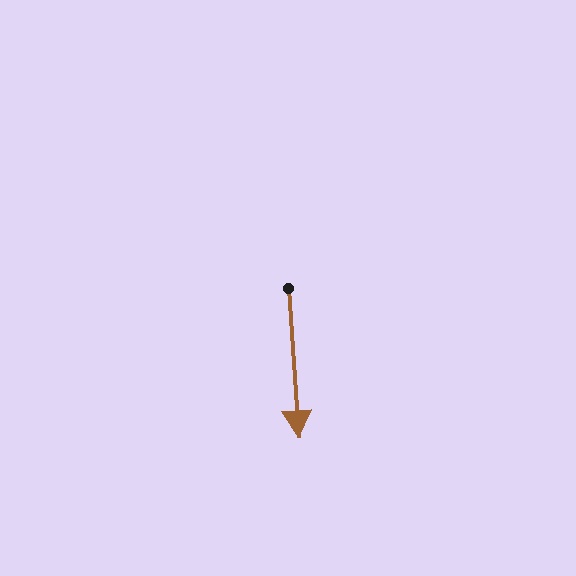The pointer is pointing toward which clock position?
Roughly 6 o'clock.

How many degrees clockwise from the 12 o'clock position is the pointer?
Approximately 176 degrees.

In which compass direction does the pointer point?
South.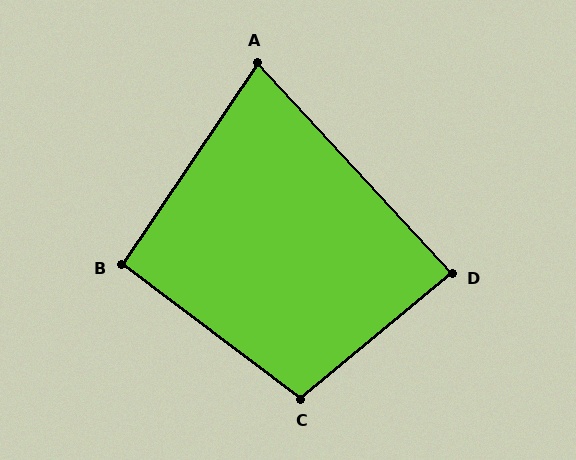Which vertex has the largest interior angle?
C, at approximately 103 degrees.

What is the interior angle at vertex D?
Approximately 87 degrees (approximately right).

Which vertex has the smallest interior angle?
A, at approximately 77 degrees.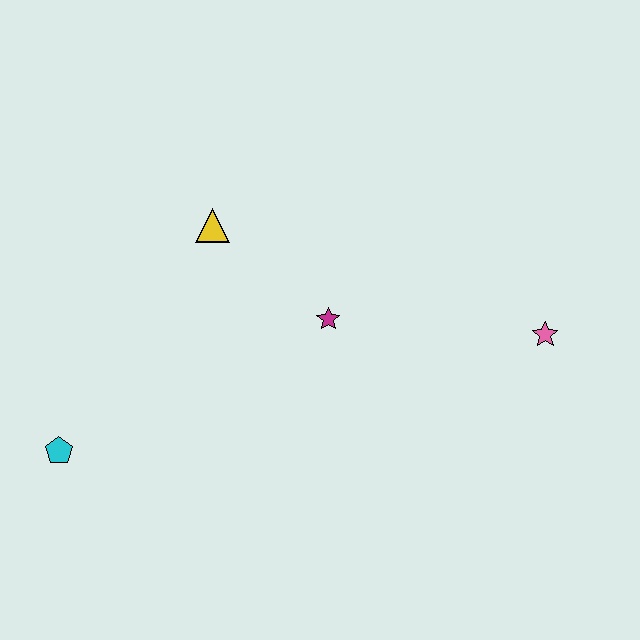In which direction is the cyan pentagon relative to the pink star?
The cyan pentagon is to the left of the pink star.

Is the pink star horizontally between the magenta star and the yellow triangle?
No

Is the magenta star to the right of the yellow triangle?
Yes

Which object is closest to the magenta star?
The yellow triangle is closest to the magenta star.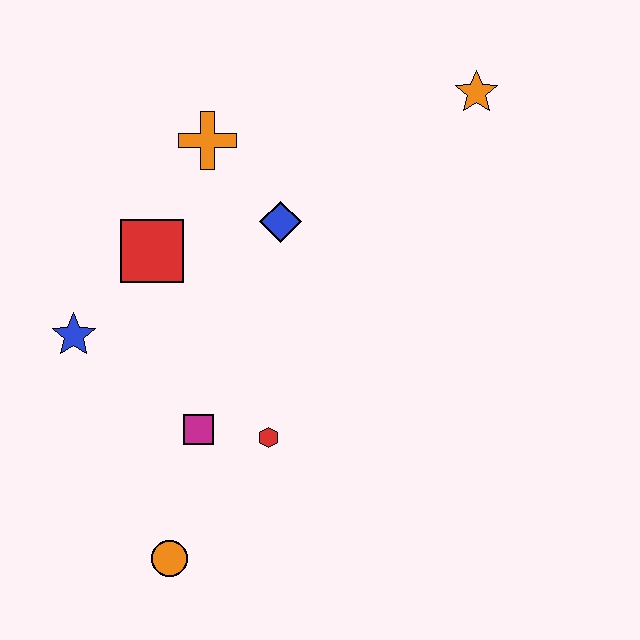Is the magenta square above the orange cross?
No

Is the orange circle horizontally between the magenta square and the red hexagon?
No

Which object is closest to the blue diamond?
The orange cross is closest to the blue diamond.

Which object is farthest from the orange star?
The orange circle is farthest from the orange star.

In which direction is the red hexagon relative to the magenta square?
The red hexagon is to the right of the magenta square.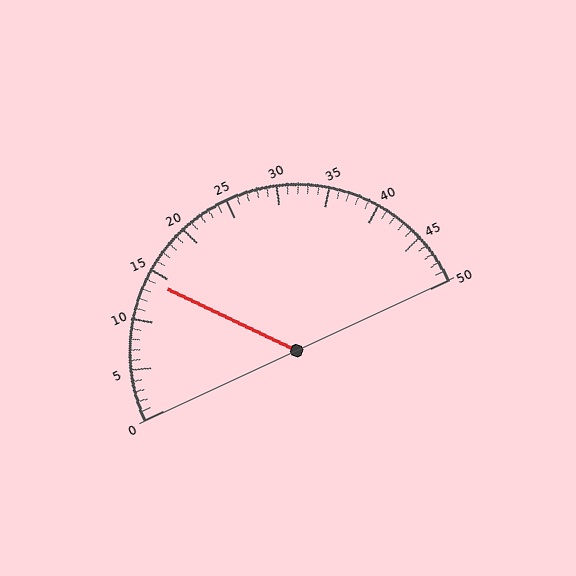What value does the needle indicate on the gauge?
The needle indicates approximately 14.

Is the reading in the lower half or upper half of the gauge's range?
The reading is in the lower half of the range (0 to 50).